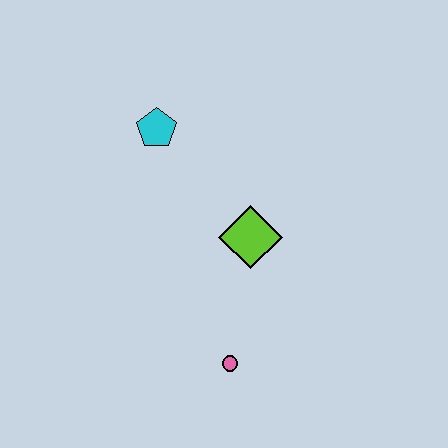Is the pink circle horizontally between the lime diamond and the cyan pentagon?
Yes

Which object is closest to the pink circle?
The lime diamond is closest to the pink circle.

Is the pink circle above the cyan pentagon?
No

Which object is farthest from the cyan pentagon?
The pink circle is farthest from the cyan pentagon.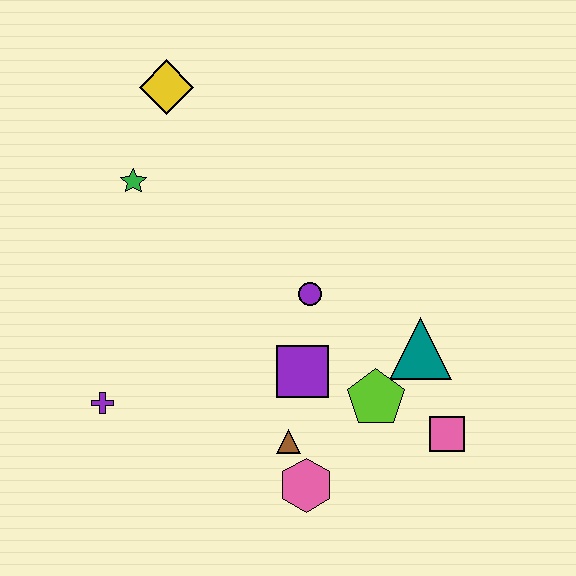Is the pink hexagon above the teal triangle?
No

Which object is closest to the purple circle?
The purple square is closest to the purple circle.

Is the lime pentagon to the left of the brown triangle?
No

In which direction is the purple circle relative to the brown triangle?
The purple circle is above the brown triangle.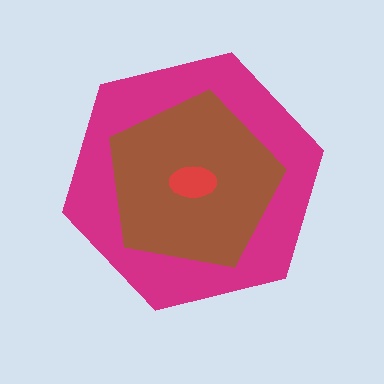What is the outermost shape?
The magenta hexagon.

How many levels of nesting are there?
3.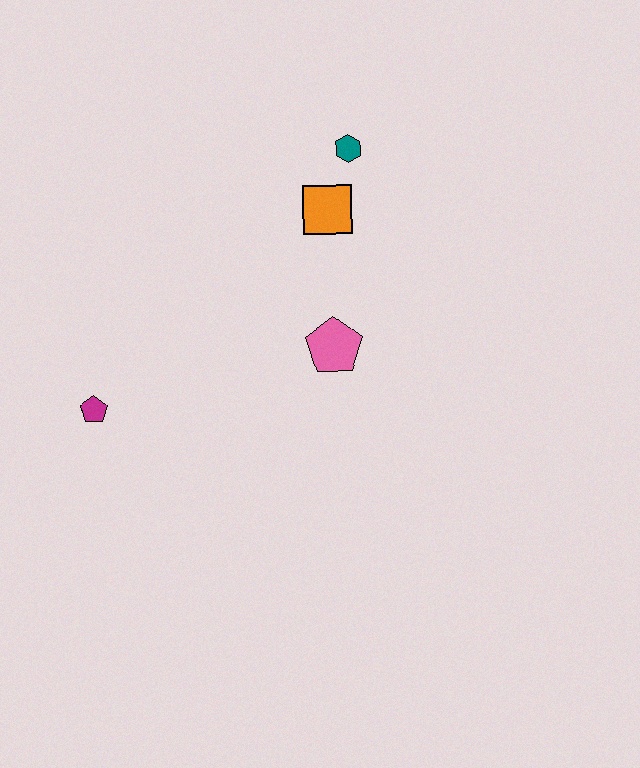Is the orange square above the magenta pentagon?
Yes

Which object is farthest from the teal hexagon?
The magenta pentagon is farthest from the teal hexagon.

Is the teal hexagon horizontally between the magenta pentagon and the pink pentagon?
No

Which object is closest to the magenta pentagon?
The pink pentagon is closest to the magenta pentagon.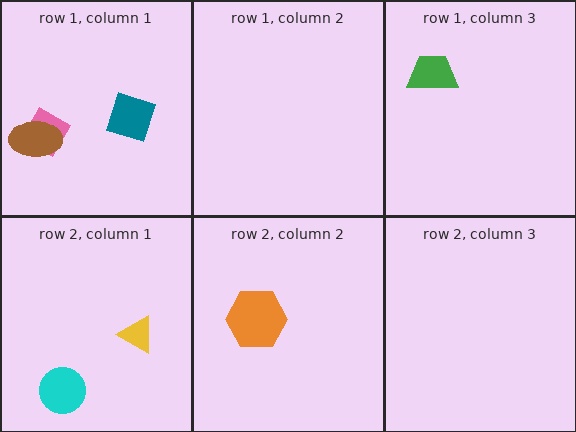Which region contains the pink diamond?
The row 1, column 1 region.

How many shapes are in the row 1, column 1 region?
3.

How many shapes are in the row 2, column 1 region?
2.